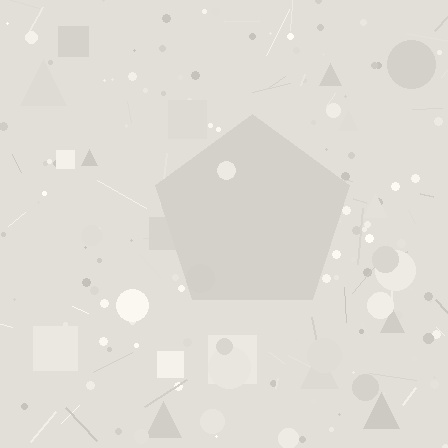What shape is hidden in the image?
A pentagon is hidden in the image.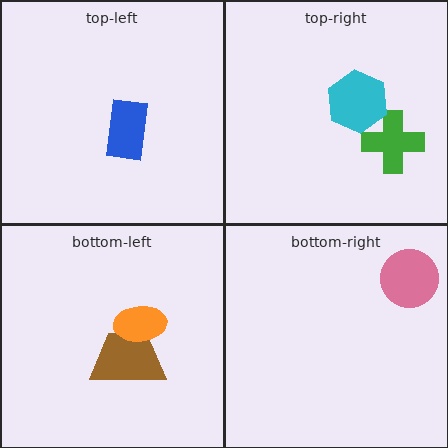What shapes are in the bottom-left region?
The brown trapezoid, the orange ellipse.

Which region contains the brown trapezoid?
The bottom-left region.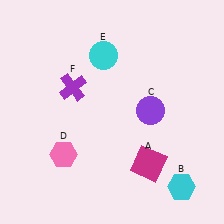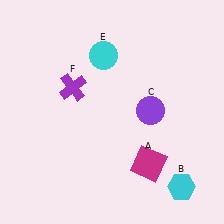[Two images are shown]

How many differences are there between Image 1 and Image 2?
There is 1 difference between the two images.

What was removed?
The pink hexagon (D) was removed in Image 2.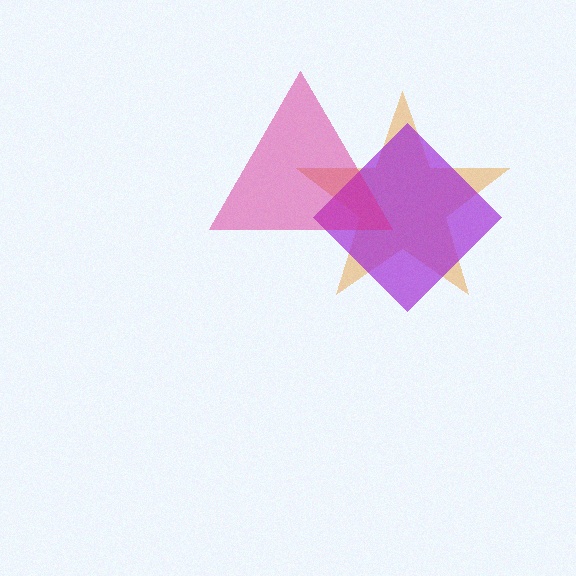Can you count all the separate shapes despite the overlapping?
Yes, there are 3 separate shapes.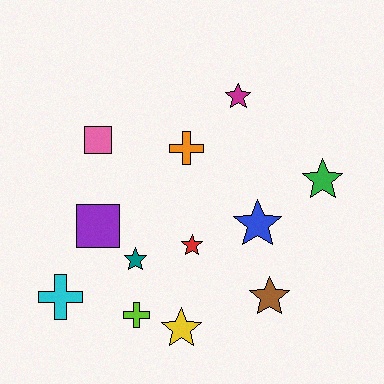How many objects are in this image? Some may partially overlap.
There are 12 objects.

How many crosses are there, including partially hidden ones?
There are 3 crosses.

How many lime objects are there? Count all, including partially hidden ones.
There is 1 lime object.